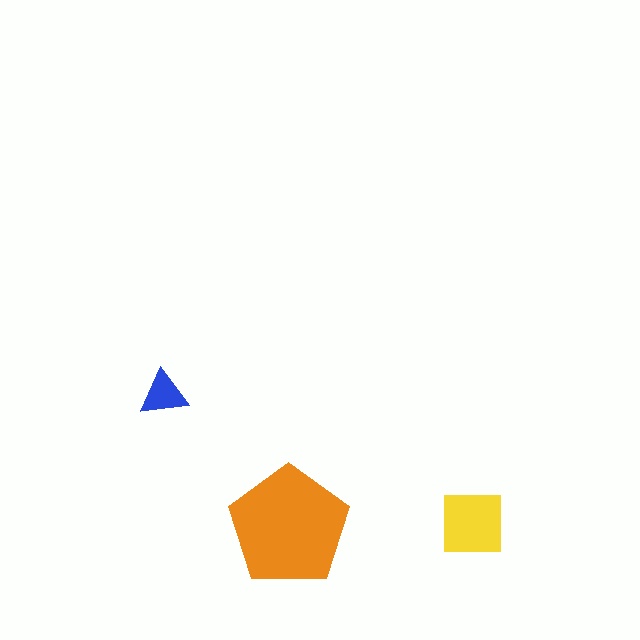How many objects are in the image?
There are 3 objects in the image.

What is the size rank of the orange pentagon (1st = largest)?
1st.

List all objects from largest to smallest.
The orange pentagon, the yellow square, the blue triangle.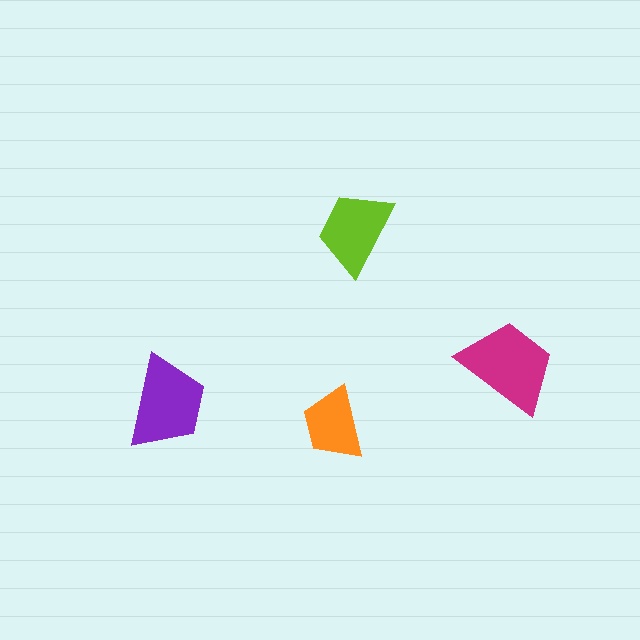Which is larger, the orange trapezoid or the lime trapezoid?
The lime one.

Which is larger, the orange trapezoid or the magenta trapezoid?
The magenta one.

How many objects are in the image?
There are 4 objects in the image.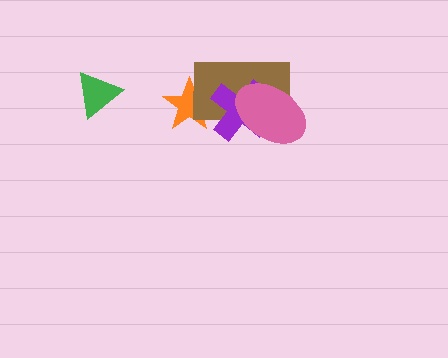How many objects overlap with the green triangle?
0 objects overlap with the green triangle.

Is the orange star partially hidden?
Yes, it is partially covered by another shape.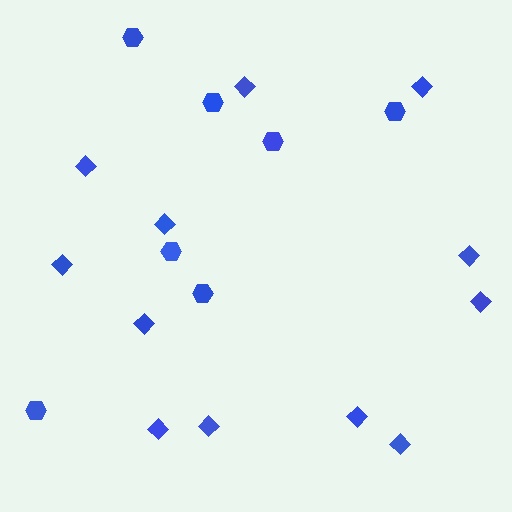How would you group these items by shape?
There are 2 groups: one group of hexagons (7) and one group of diamonds (12).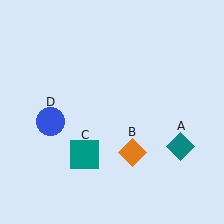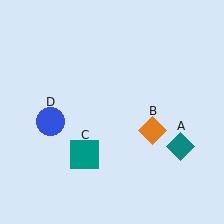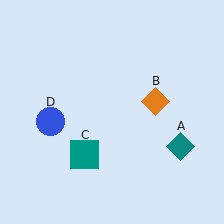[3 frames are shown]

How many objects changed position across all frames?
1 object changed position: orange diamond (object B).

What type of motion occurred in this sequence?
The orange diamond (object B) rotated counterclockwise around the center of the scene.